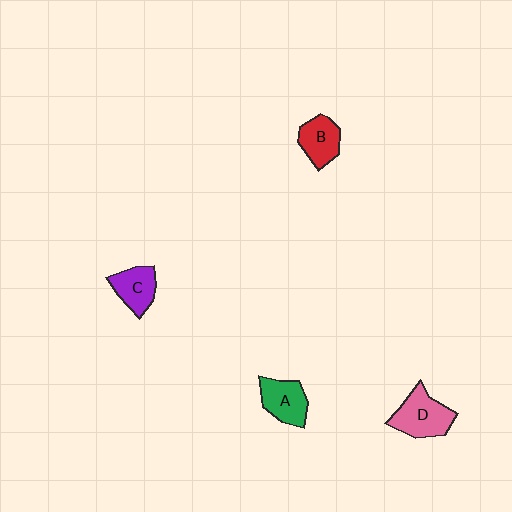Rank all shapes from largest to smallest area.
From largest to smallest: D (pink), A (green), B (red), C (purple).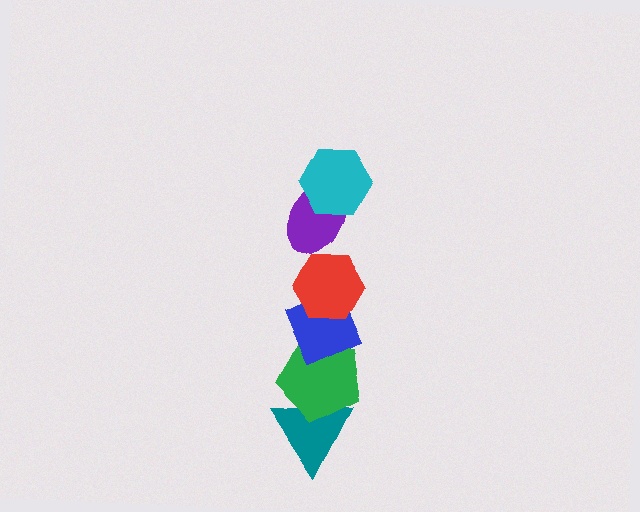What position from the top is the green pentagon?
The green pentagon is 5th from the top.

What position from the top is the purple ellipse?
The purple ellipse is 2nd from the top.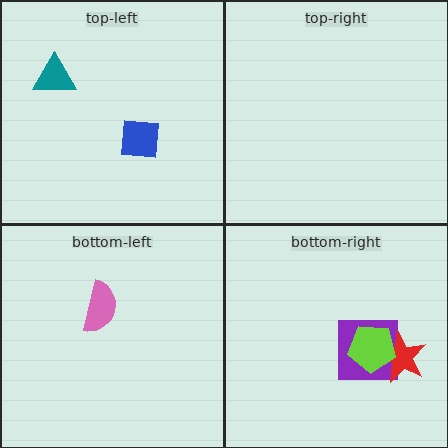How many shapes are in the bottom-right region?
3.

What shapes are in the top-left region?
The teal triangle, the blue square.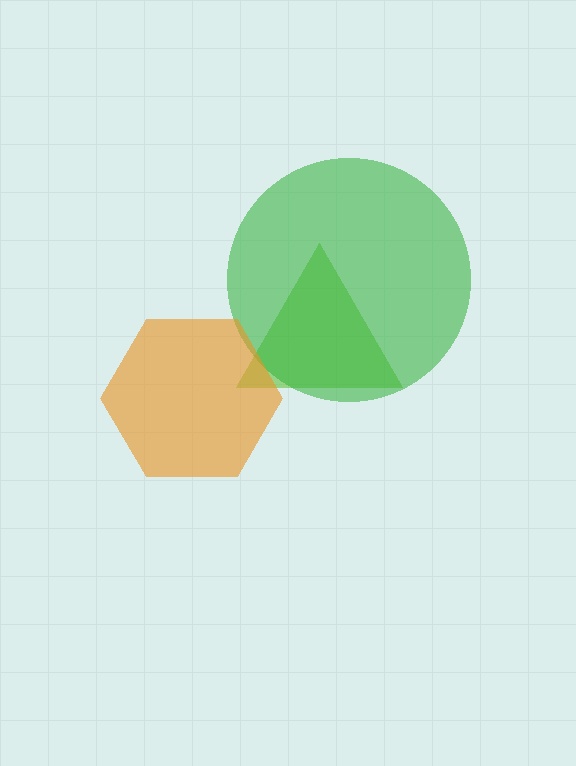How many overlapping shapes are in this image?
There are 3 overlapping shapes in the image.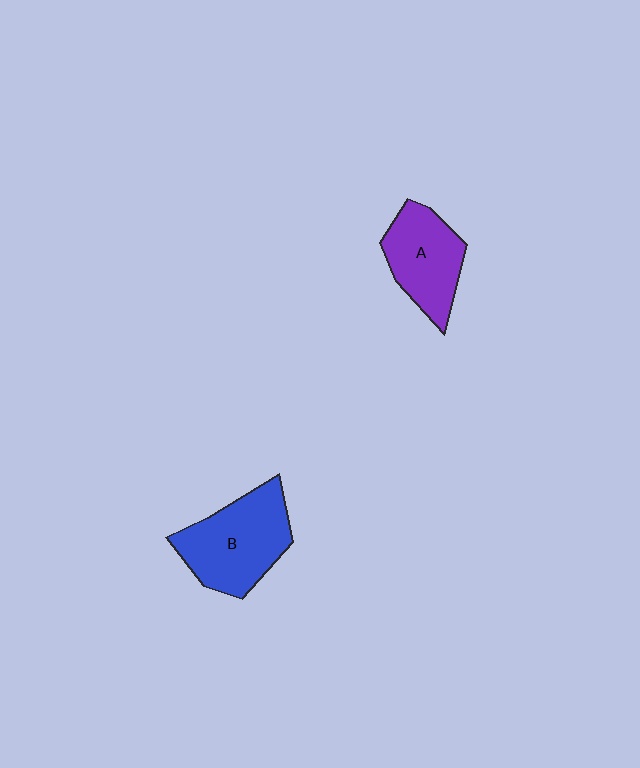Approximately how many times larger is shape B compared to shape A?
Approximately 1.3 times.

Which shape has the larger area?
Shape B (blue).